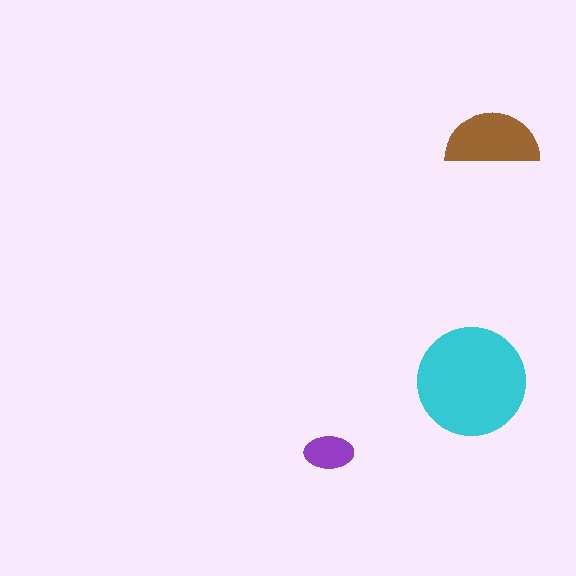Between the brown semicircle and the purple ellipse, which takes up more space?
The brown semicircle.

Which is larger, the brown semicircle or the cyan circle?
The cyan circle.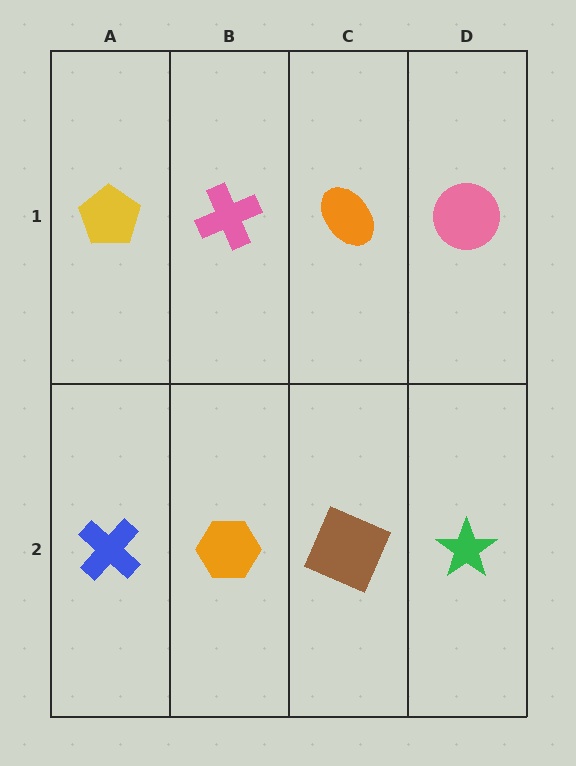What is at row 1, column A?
A yellow pentagon.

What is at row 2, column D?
A green star.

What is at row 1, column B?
A pink cross.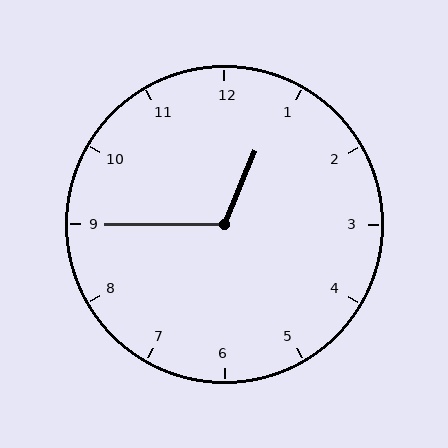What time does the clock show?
12:45.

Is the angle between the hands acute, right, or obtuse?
It is obtuse.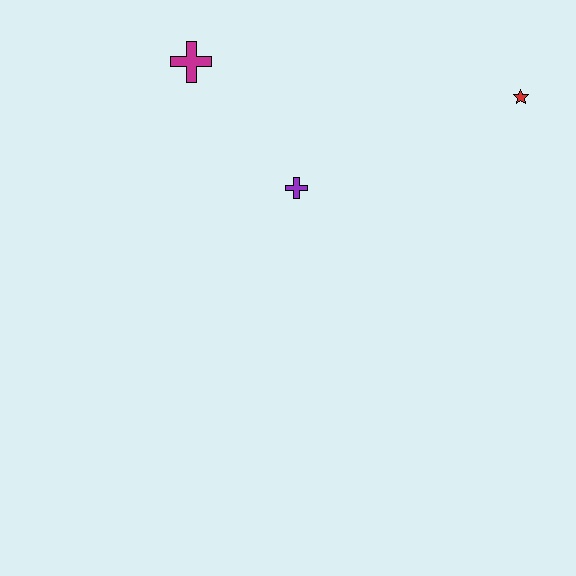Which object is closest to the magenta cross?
The purple cross is closest to the magenta cross.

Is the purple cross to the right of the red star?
No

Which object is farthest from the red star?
The magenta cross is farthest from the red star.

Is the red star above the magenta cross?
No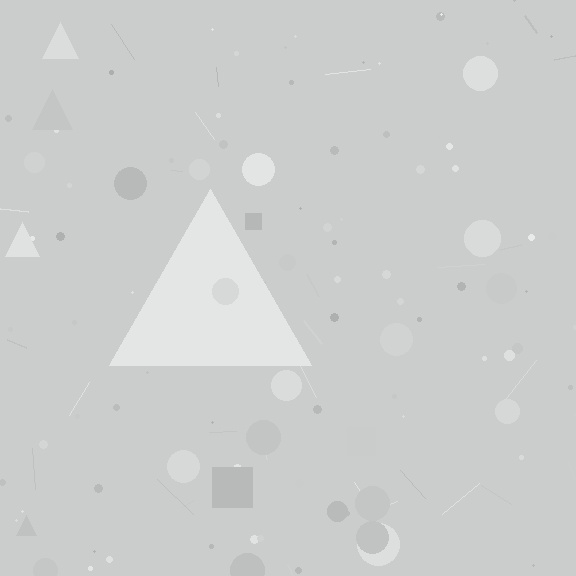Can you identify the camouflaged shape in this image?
The camouflaged shape is a triangle.